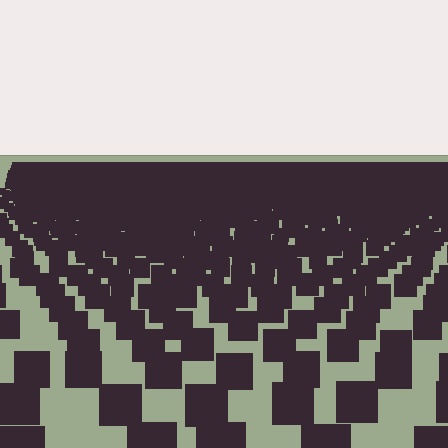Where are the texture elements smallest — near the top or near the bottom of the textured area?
Near the top.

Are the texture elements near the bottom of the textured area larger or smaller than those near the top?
Larger. Near the bottom, elements are closer to the viewer and appear at a bigger on-screen size.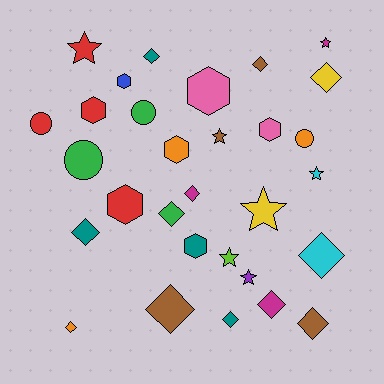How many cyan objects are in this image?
There are 2 cyan objects.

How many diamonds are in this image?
There are 12 diamonds.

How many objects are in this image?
There are 30 objects.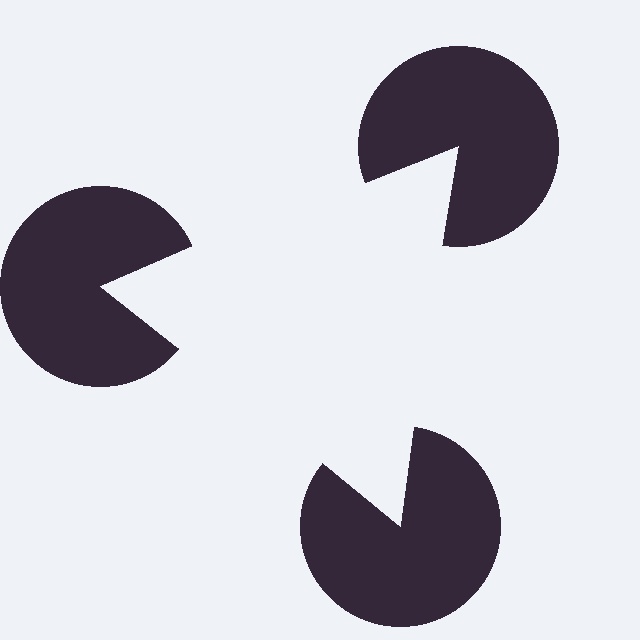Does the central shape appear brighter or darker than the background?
It typically appears slightly brighter than the background, even though no actual brightness change is drawn.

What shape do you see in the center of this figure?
An illusory triangle — its edges are inferred from the aligned wedge cuts in the pac-man discs, not physically drawn.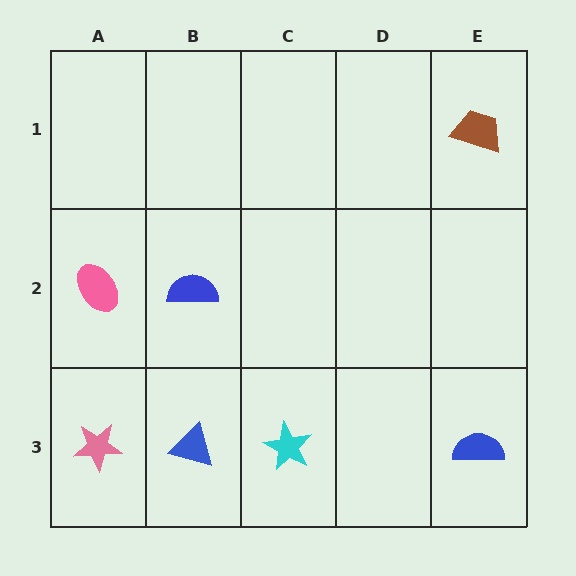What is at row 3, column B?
A blue triangle.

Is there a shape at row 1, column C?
No, that cell is empty.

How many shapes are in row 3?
4 shapes.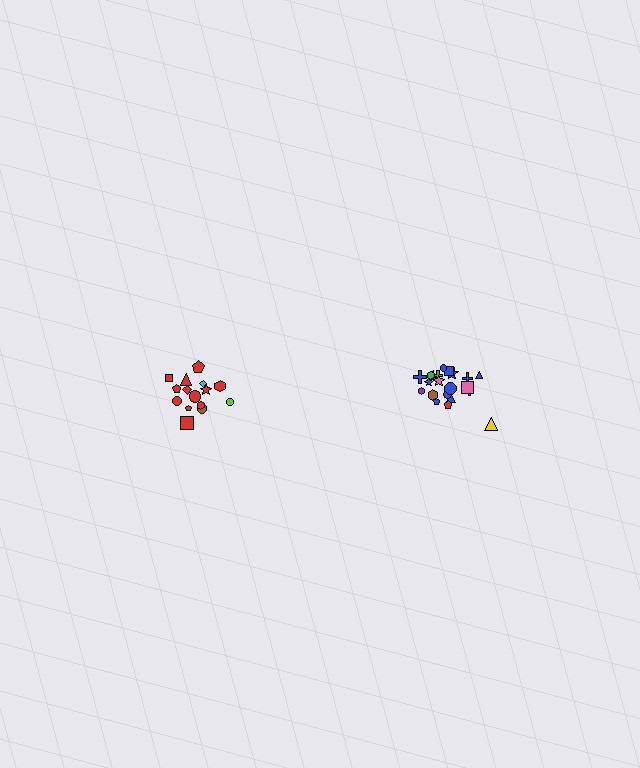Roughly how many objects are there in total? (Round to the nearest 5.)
Roughly 35 objects in total.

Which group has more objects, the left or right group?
The right group.